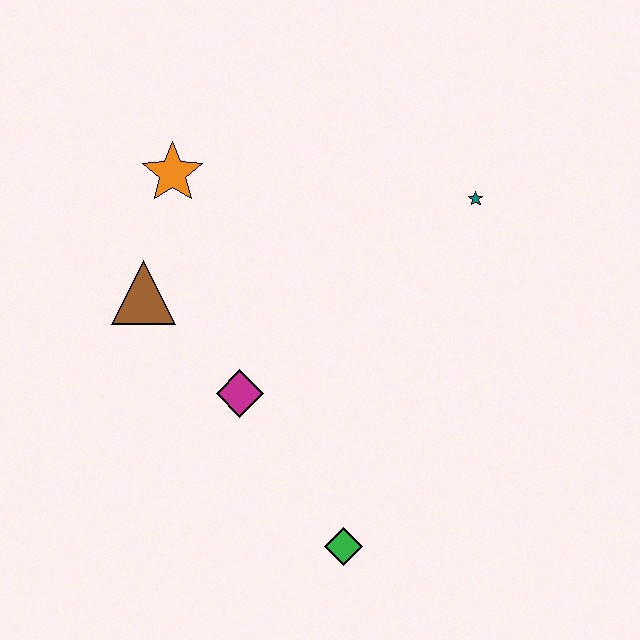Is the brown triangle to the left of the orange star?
Yes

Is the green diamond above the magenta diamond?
No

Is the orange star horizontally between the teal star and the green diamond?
No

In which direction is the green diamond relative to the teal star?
The green diamond is below the teal star.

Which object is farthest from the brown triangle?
The teal star is farthest from the brown triangle.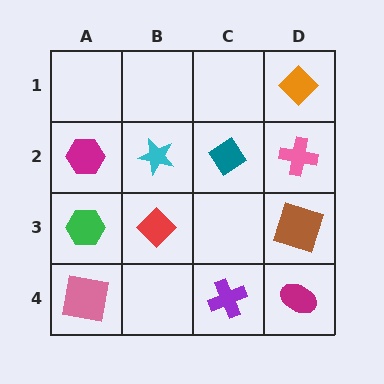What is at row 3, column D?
A brown square.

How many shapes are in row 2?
4 shapes.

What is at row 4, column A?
A pink square.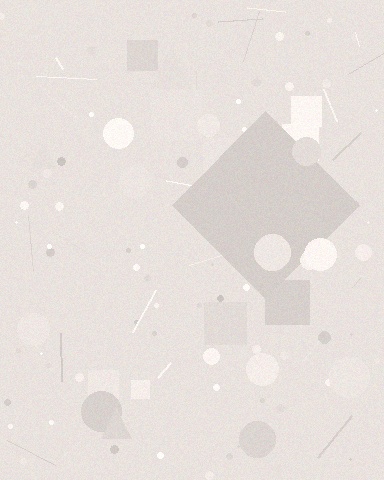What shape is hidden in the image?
A diamond is hidden in the image.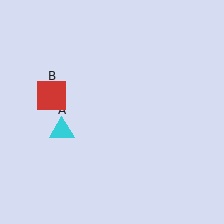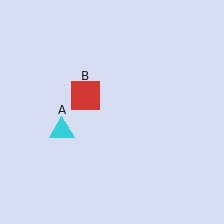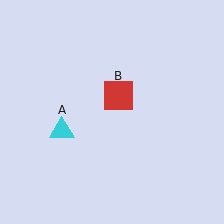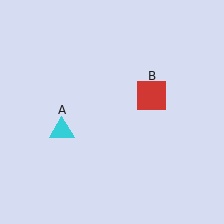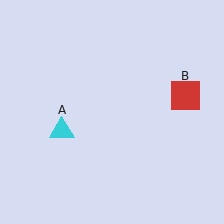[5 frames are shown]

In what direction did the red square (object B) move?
The red square (object B) moved right.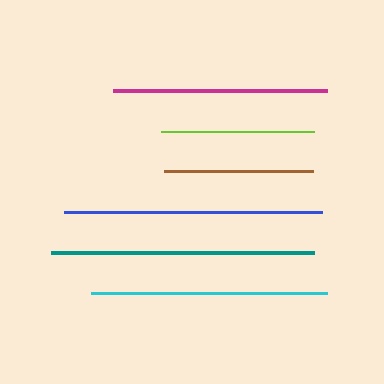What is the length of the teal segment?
The teal segment is approximately 262 pixels long.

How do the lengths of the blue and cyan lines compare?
The blue and cyan lines are approximately the same length.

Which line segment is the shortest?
The brown line is the shortest at approximately 149 pixels.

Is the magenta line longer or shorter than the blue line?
The blue line is longer than the magenta line.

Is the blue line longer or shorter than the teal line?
The teal line is longer than the blue line.